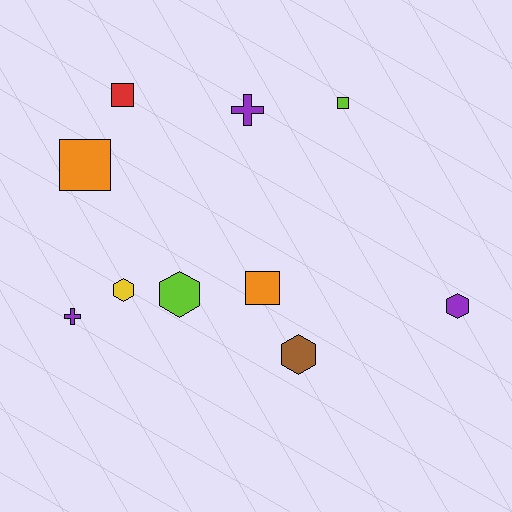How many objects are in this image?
There are 10 objects.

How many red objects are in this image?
There is 1 red object.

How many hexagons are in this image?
There are 4 hexagons.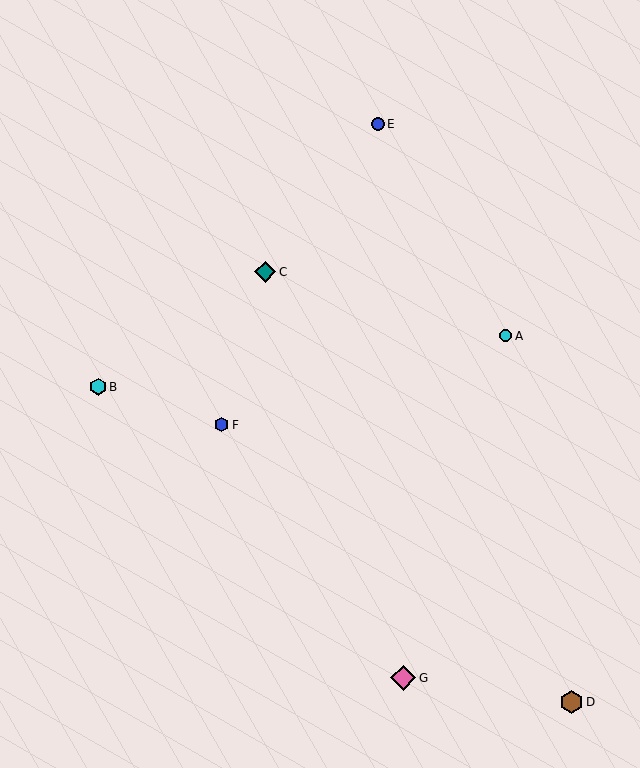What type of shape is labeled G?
Shape G is a pink diamond.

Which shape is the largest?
The pink diamond (labeled G) is the largest.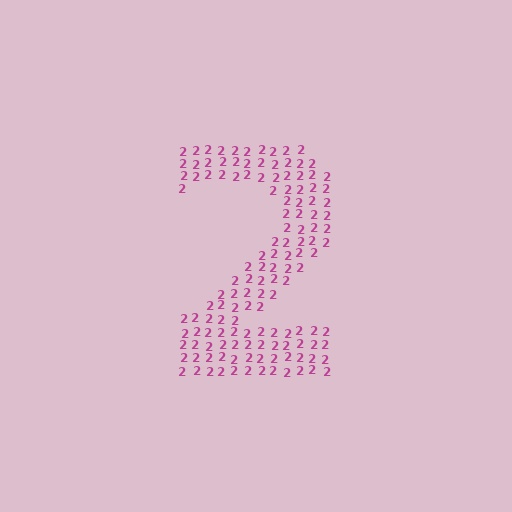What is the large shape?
The large shape is the digit 2.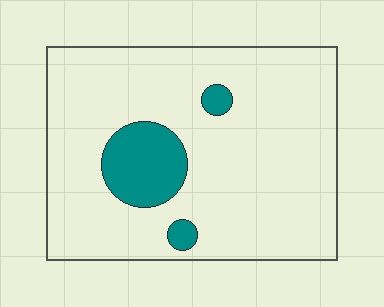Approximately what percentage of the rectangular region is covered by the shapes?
Approximately 10%.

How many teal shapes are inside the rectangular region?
3.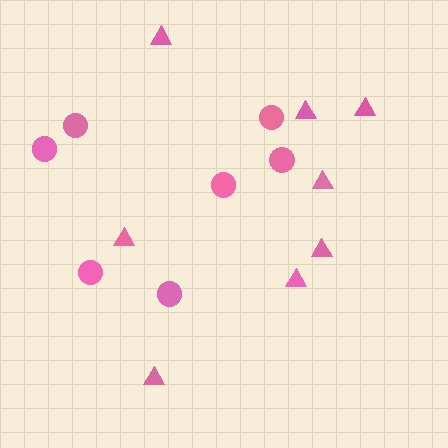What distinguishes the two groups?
There are 2 groups: one group of circles (7) and one group of triangles (8).